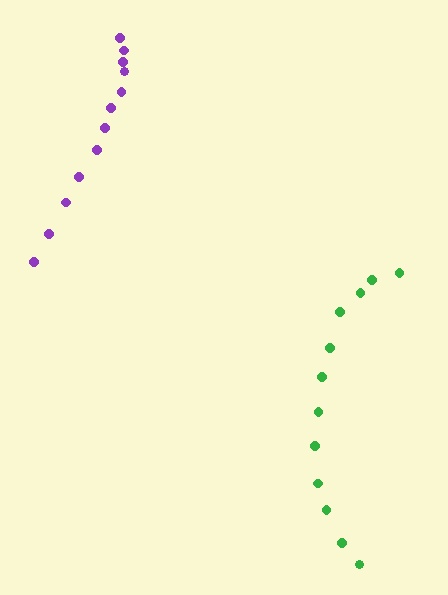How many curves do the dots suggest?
There are 2 distinct paths.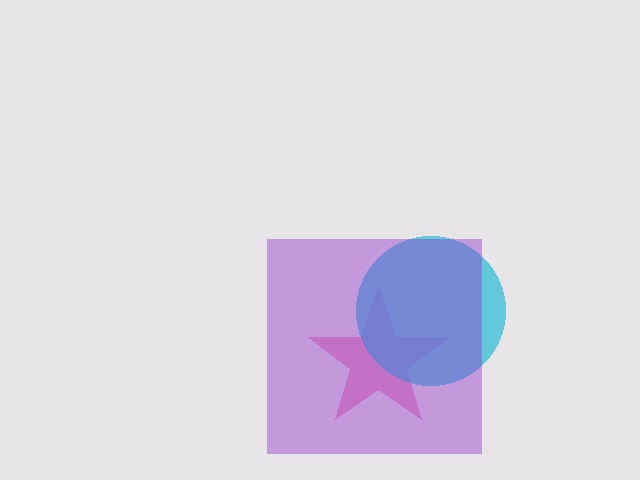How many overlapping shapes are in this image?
There are 3 overlapping shapes in the image.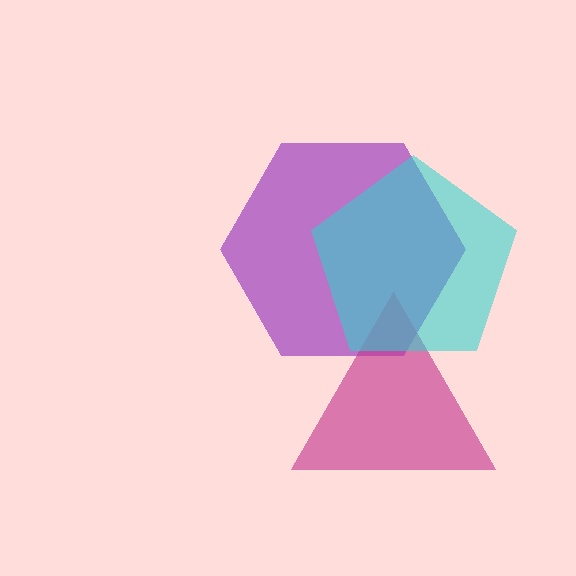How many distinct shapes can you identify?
There are 3 distinct shapes: a purple hexagon, a magenta triangle, a cyan pentagon.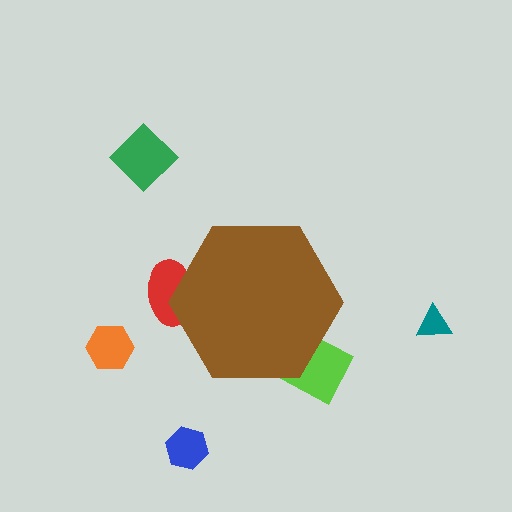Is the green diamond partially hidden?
No, the green diamond is fully visible.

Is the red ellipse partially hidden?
Yes, the red ellipse is partially hidden behind the brown hexagon.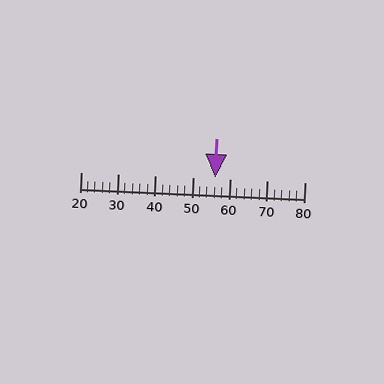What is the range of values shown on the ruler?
The ruler shows values from 20 to 80.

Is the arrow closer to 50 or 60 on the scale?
The arrow is closer to 60.